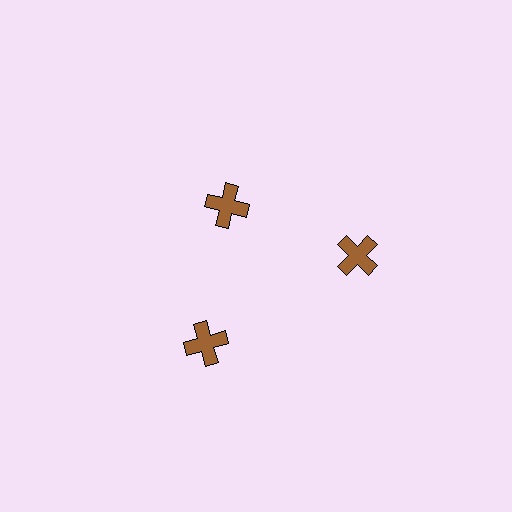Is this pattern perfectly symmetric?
No. The 3 brown crosses are arranged in a ring, but one element near the 11 o'clock position is pulled inward toward the center, breaking the 3-fold rotational symmetry.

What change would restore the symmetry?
The symmetry would be restored by moving it outward, back onto the ring so that all 3 crosses sit at equal angles and equal distance from the center.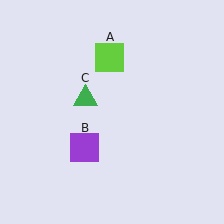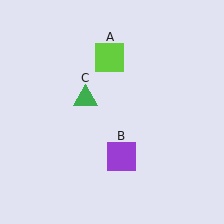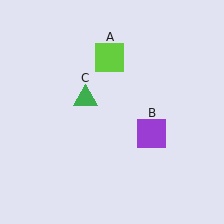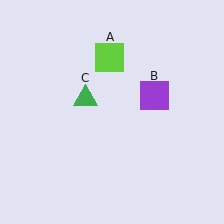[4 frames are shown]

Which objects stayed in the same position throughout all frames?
Lime square (object A) and green triangle (object C) remained stationary.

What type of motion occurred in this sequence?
The purple square (object B) rotated counterclockwise around the center of the scene.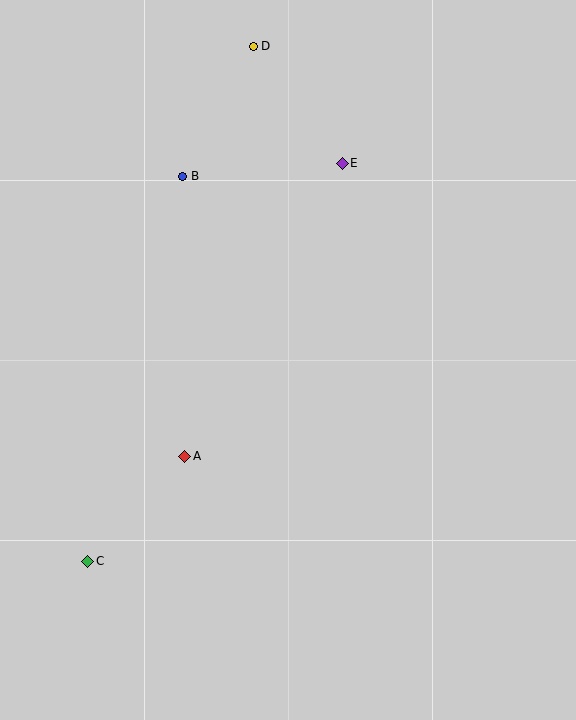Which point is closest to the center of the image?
Point A at (185, 456) is closest to the center.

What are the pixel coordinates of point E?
Point E is at (342, 163).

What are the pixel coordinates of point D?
Point D is at (253, 46).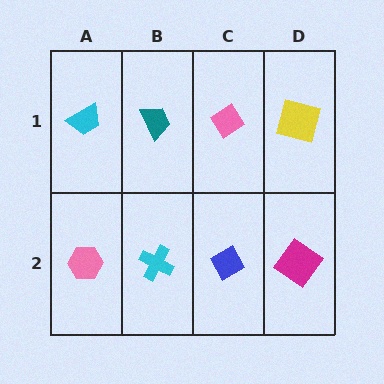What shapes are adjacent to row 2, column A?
A cyan trapezoid (row 1, column A), a cyan cross (row 2, column B).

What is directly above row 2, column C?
A pink diamond.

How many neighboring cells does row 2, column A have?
2.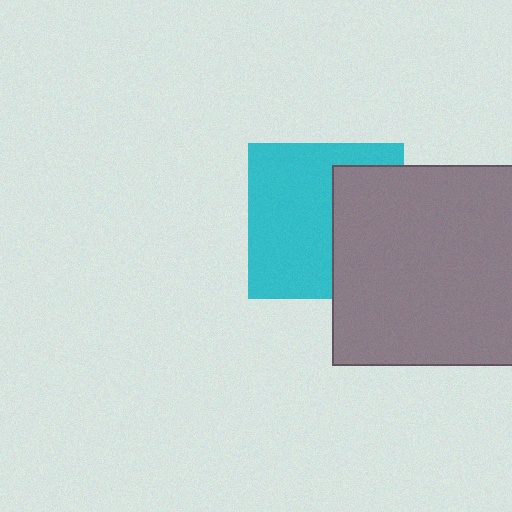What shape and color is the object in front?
The object in front is a gray square.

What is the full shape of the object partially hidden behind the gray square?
The partially hidden object is a cyan square.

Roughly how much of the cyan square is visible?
About half of it is visible (roughly 60%).